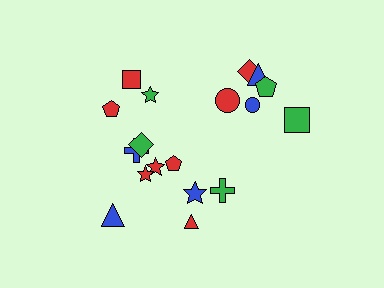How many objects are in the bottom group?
There are 8 objects.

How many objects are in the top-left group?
There are 4 objects.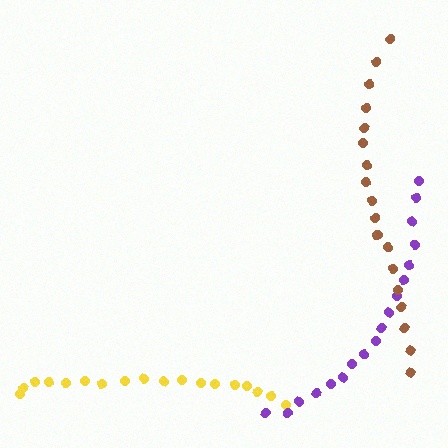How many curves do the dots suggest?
There are 3 distinct paths.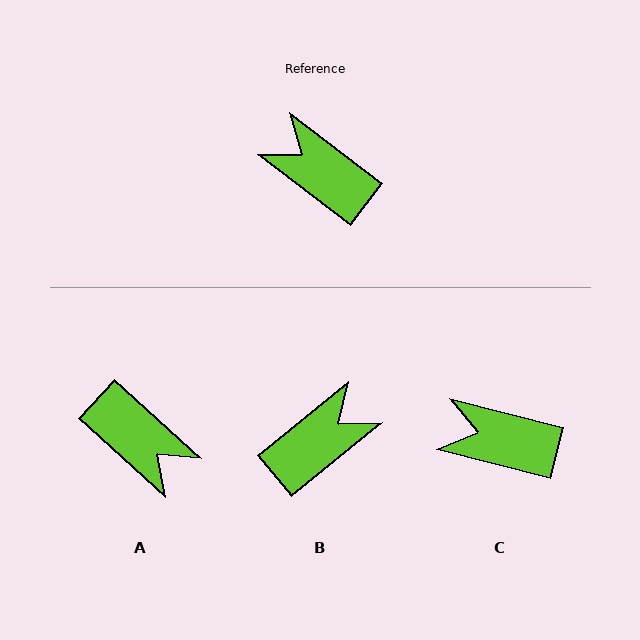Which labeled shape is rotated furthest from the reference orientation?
A, about 175 degrees away.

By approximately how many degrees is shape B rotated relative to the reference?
Approximately 103 degrees clockwise.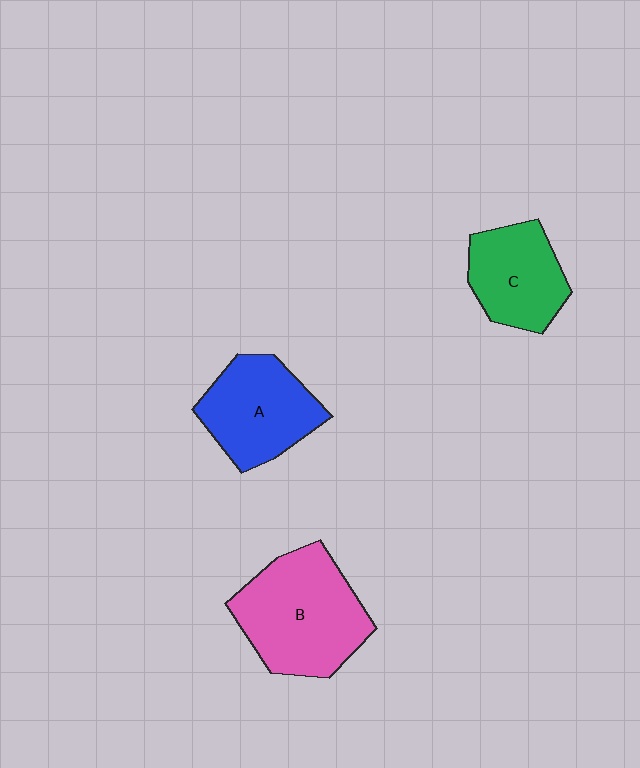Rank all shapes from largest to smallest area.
From largest to smallest: B (pink), A (blue), C (green).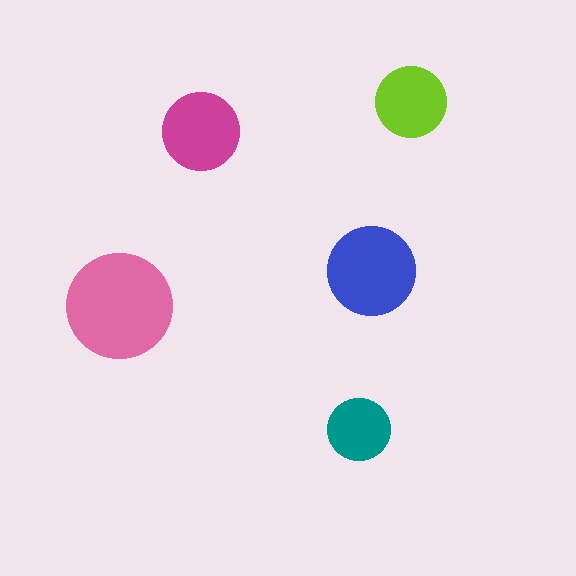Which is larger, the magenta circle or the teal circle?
The magenta one.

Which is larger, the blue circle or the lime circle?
The blue one.